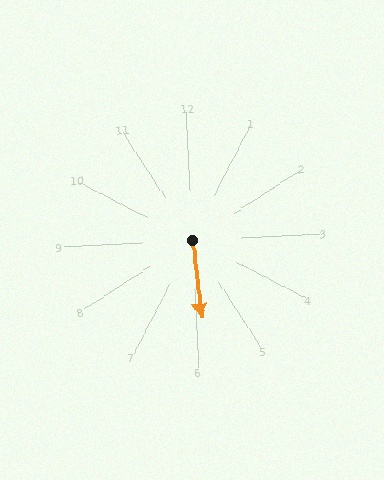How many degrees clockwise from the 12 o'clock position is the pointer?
Approximately 176 degrees.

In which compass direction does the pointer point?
South.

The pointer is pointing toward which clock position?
Roughly 6 o'clock.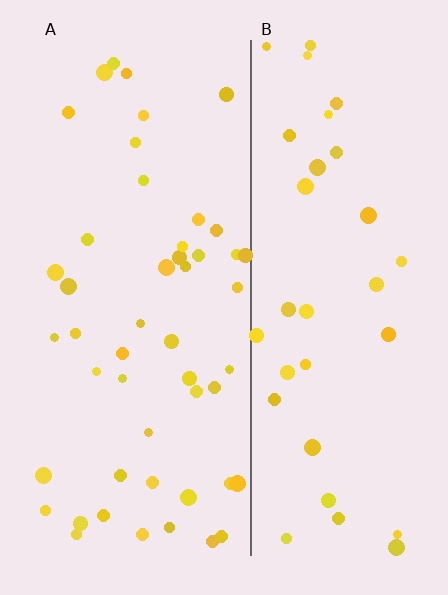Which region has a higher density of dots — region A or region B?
A (the left).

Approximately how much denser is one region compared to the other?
Approximately 1.3× — region A over region B.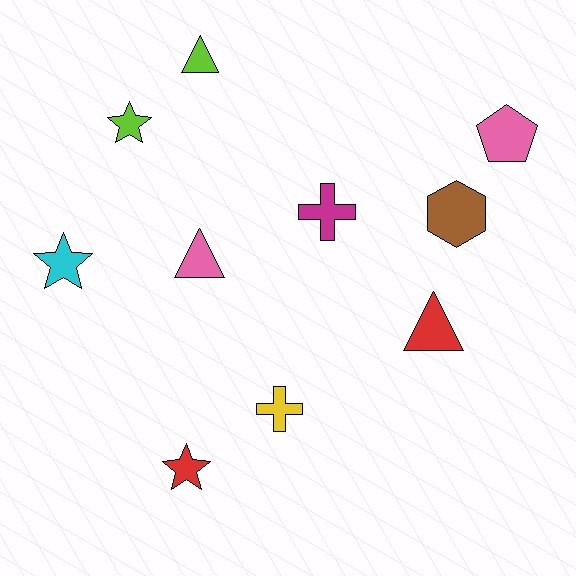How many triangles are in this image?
There are 3 triangles.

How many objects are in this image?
There are 10 objects.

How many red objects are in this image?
There are 2 red objects.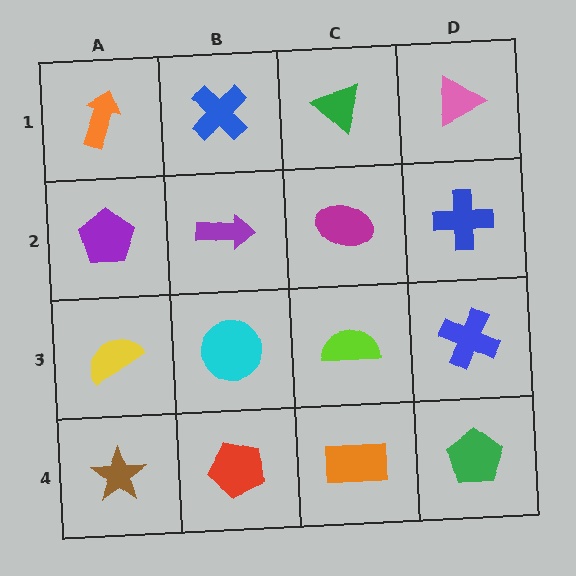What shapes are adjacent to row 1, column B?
A purple arrow (row 2, column B), an orange arrow (row 1, column A), a green triangle (row 1, column C).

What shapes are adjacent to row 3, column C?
A magenta ellipse (row 2, column C), an orange rectangle (row 4, column C), a cyan circle (row 3, column B), a blue cross (row 3, column D).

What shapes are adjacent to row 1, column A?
A purple pentagon (row 2, column A), a blue cross (row 1, column B).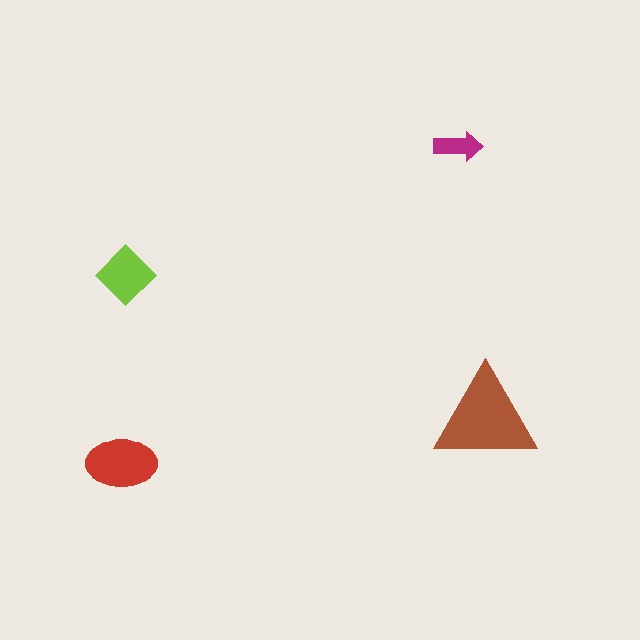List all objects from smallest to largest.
The magenta arrow, the lime diamond, the red ellipse, the brown triangle.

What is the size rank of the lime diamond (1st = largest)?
3rd.